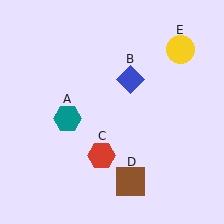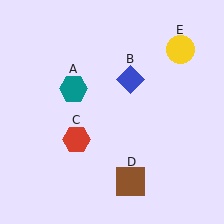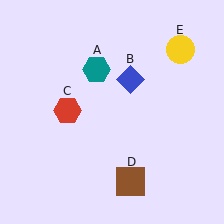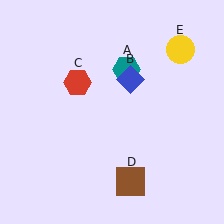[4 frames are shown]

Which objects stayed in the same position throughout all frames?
Blue diamond (object B) and brown square (object D) and yellow circle (object E) remained stationary.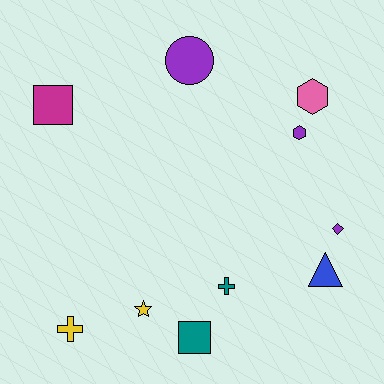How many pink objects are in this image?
There is 1 pink object.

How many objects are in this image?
There are 10 objects.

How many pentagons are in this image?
There are no pentagons.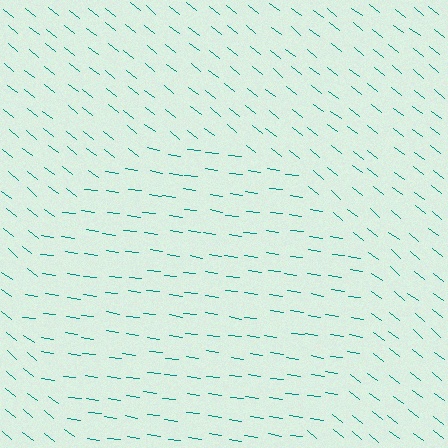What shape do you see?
I see a circle.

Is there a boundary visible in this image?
Yes, there is a texture boundary formed by a change in line orientation.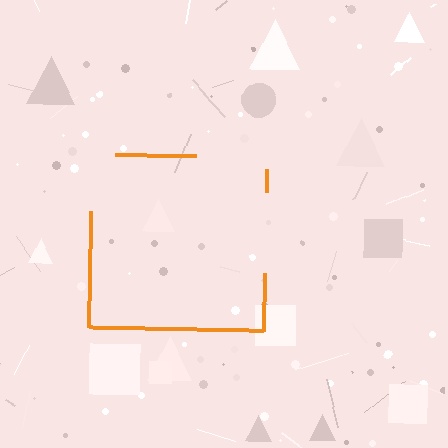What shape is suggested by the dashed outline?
The dashed outline suggests a square.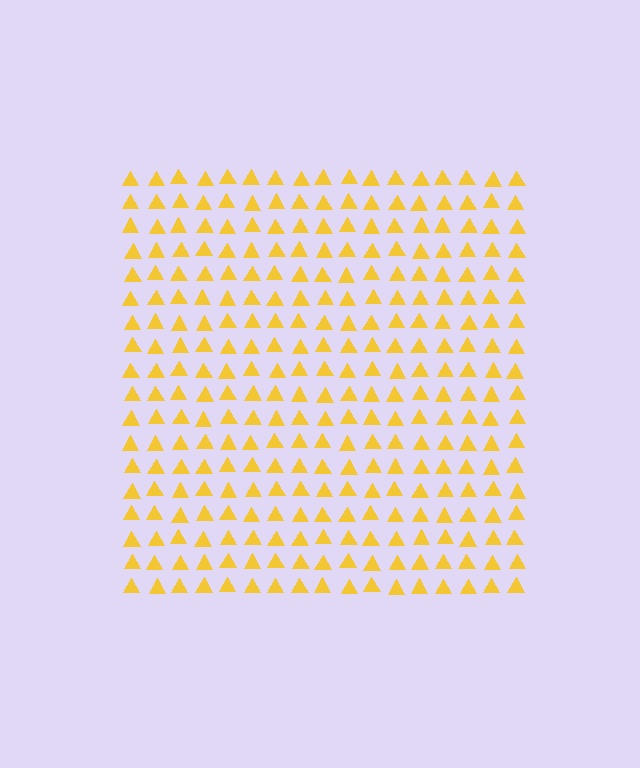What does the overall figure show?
The overall figure shows a square.